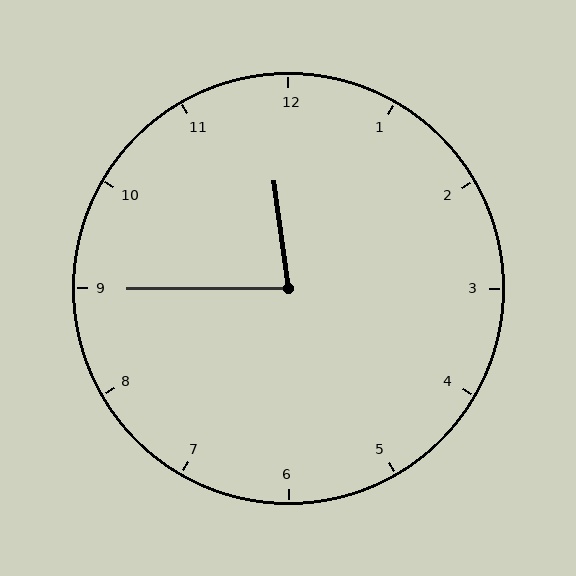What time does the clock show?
11:45.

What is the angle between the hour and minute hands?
Approximately 82 degrees.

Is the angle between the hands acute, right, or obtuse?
It is acute.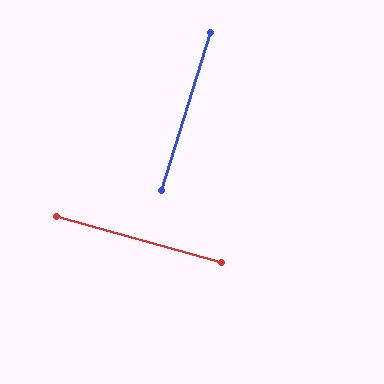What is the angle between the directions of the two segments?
Approximately 88 degrees.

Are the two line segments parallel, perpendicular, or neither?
Perpendicular — they meet at approximately 88°.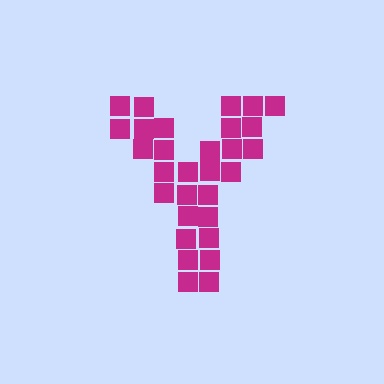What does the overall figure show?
The overall figure shows the letter Y.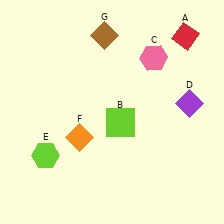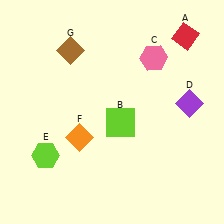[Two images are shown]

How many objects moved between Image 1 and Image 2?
1 object moved between the two images.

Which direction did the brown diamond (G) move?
The brown diamond (G) moved left.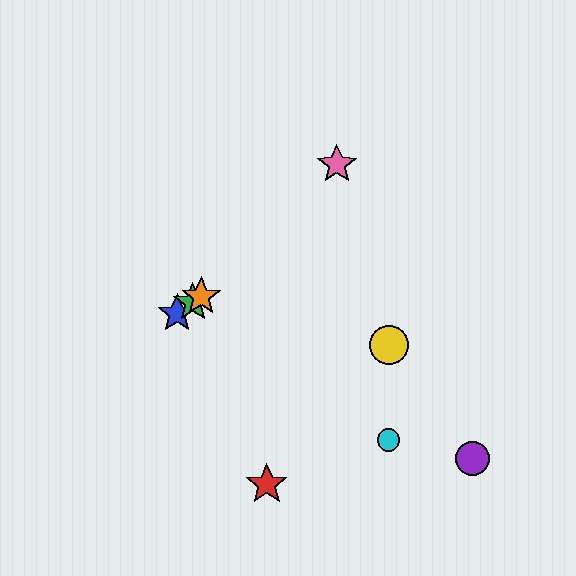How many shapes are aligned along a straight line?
3 shapes (the blue star, the green star, the orange star) are aligned along a straight line.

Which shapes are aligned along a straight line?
The blue star, the green star, the orange star are aligned along a straight line.